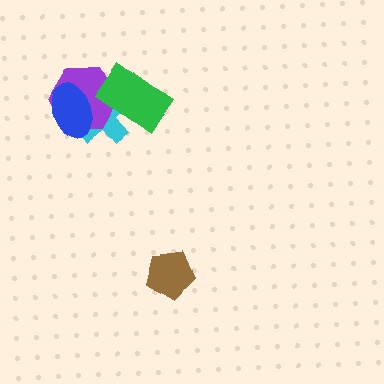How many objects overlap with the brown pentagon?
0 objects overlap with the brown pentagon.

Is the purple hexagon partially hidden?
Yes, it is partially covered by another shape.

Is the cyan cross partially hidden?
Yes, it is partially covered by another shape.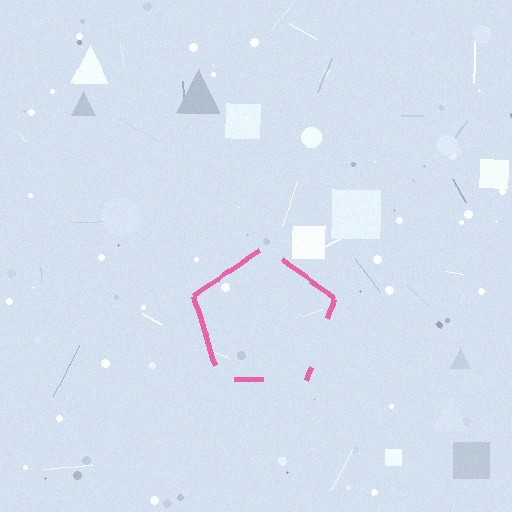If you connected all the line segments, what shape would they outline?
They would outline a pentagon.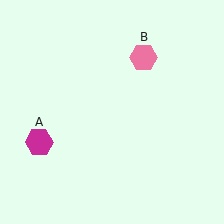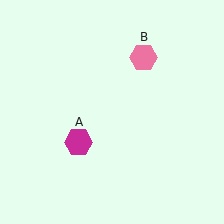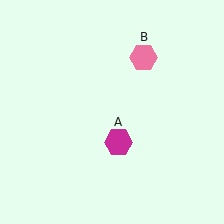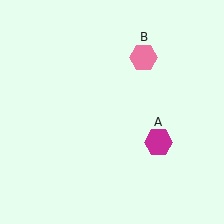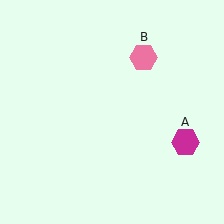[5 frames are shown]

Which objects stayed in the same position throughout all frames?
Pink hexagon (object B) remained stationary.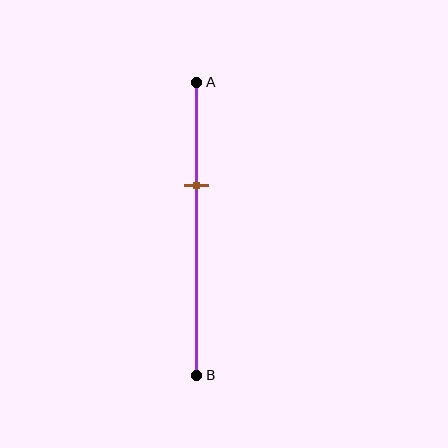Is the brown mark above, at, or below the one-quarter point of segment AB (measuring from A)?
The brown mark is below the one-quarter point of segment AB.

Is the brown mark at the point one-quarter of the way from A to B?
No, the mark is at about 35% from A, not at the 25% one-quarter point.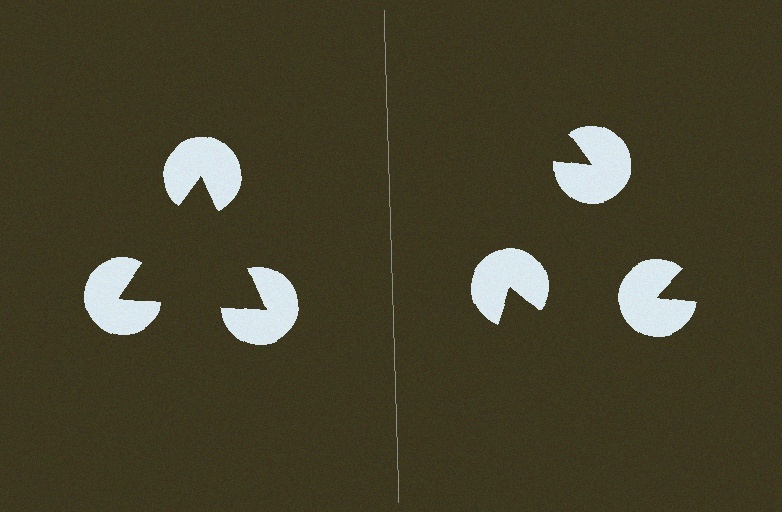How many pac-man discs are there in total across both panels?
6 — 3 on each side.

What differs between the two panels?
The pac-man discs are positioned identically on both sides; only the wedge orientations differ. On the left they align to a triangle; on the right they are misaligned.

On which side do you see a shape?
An illusory triangle appears on the left side. On the right side the wedge cuts are rotated, so no coherent shape forms.